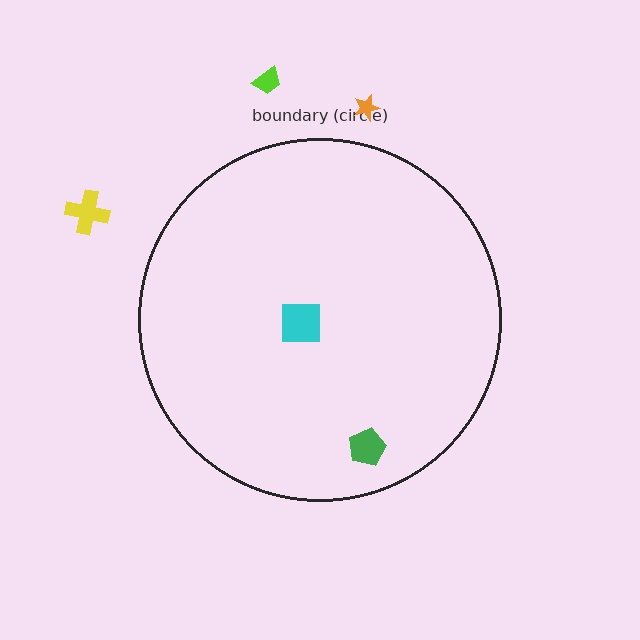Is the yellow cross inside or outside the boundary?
Outside.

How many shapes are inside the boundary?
2 inside, 3 outside.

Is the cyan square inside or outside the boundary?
Inside.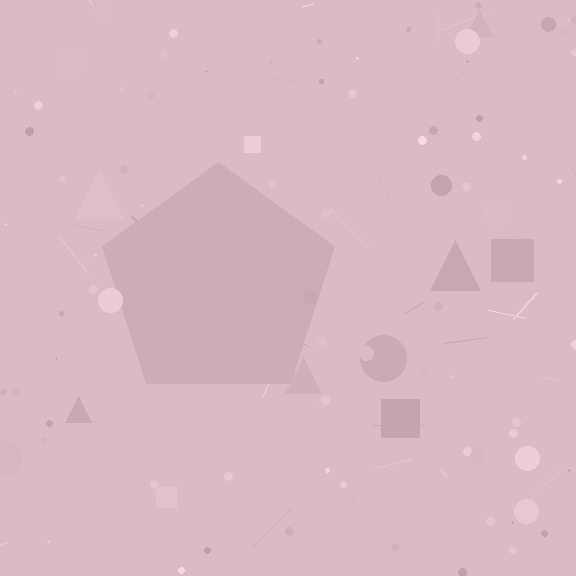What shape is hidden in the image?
A pentagon is hidden in the image.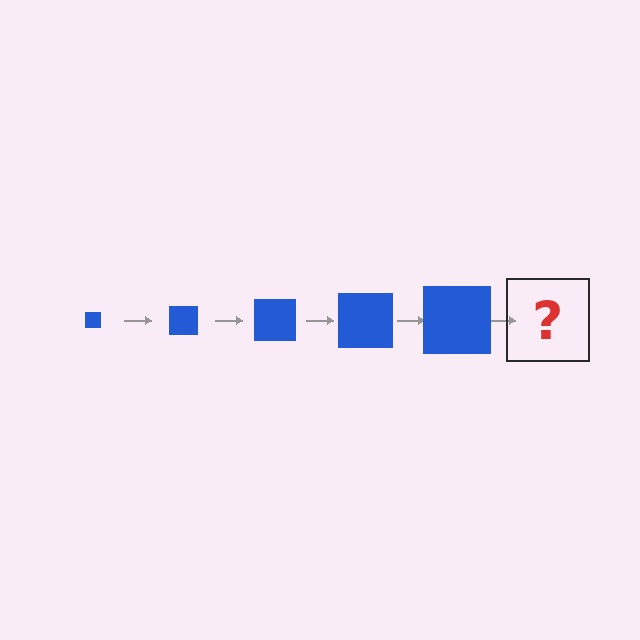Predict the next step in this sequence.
The next step is a blue square, larger than the previous one.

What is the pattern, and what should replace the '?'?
The pattern is that the square gets progressively larger each step. The '?' should be a blue square, larger than the previous one.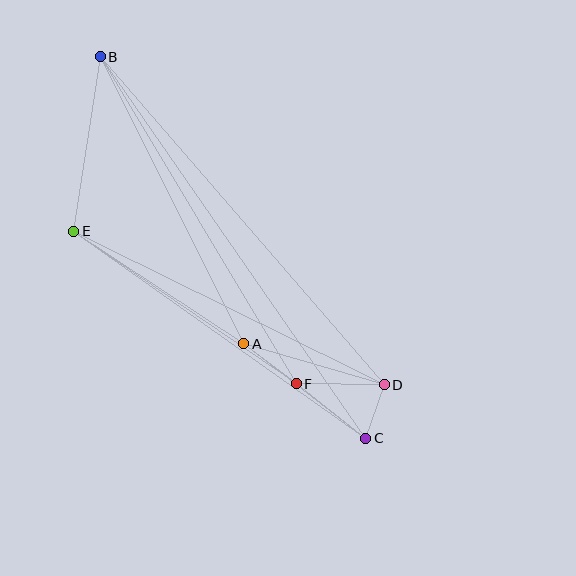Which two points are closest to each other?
Points C and D are closest to each other.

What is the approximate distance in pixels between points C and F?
The distance between C and F is approximately 88 pixels.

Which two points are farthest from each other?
Points B and C are farthest from each other.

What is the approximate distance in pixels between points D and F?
The distance between D and F is approximately 88 pixels.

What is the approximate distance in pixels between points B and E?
The distance between B and E is approximately 177 pixels.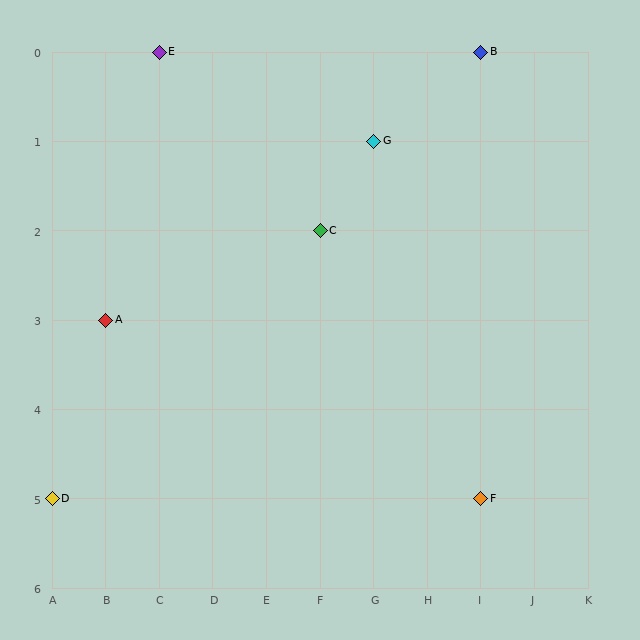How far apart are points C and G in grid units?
Points C and G are 1 column and 1 row apart (about 1.4 grid units diagonally).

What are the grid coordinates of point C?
Point C is at grid coordinates (F, 2).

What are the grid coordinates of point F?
Point F is at grid coordinates (I, 5).